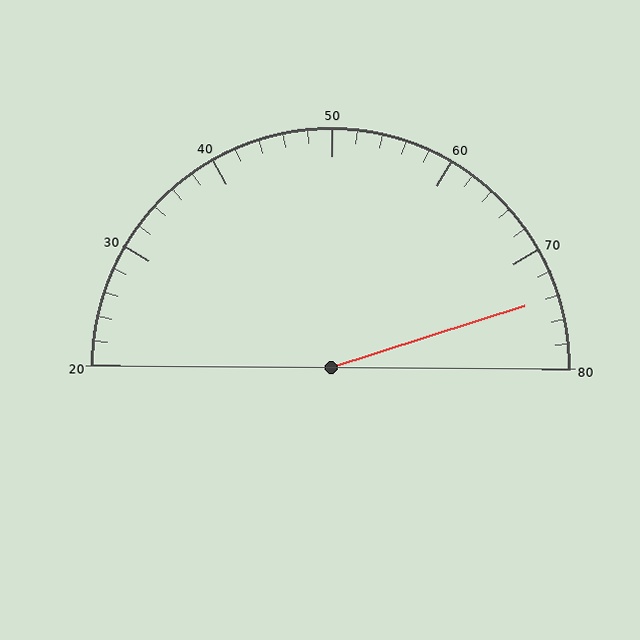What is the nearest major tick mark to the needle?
The nearest major tick mark is 70.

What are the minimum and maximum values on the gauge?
The gauge ranges from 20 to 80.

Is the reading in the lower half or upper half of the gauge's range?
The reading is in the upper half of the range (20 to 80).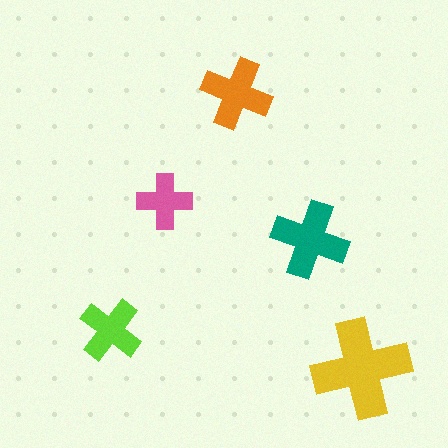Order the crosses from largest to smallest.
the yellow one, the teal one, the orange one, the lime one, the pink one.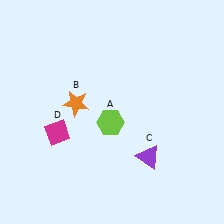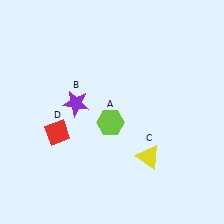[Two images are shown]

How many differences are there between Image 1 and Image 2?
There are 3 differences between the two images.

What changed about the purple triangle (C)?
In Image 1, C is purple. In Image 2, it changed to yellow.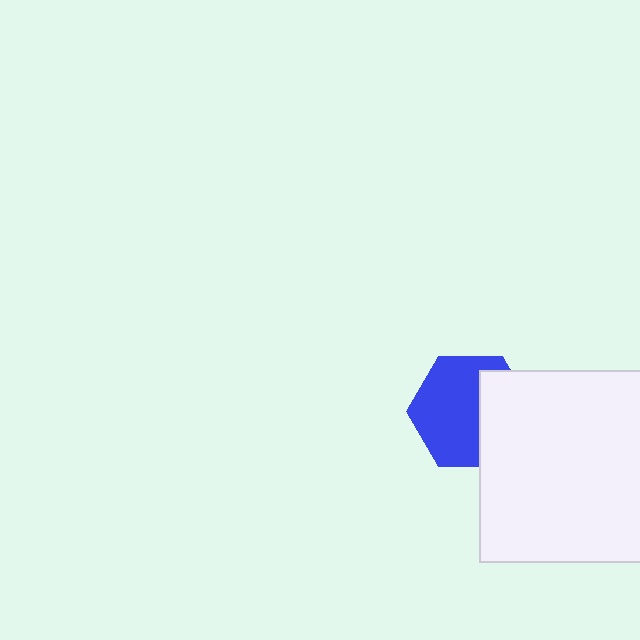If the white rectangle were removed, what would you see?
You would see the complete blue hexagon.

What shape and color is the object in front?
The object in front is a white rectangle.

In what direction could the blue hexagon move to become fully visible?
The blue hexagon could move left. That would shift it out from behind the white rectangle entirely.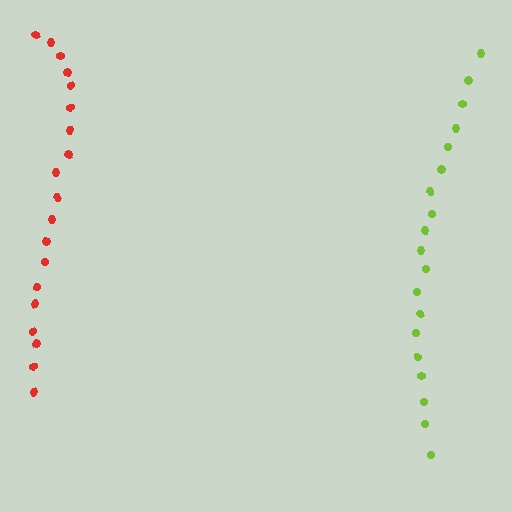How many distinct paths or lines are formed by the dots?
There are 2 distinct paths.